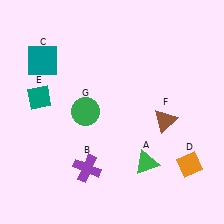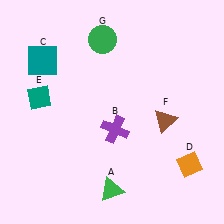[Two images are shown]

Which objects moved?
The objects that moved are: the green triangle (A), the purple cross (B), the green circle (G).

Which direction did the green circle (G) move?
The green circle (G) moved up.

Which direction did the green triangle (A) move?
The green triangle (A) moved left.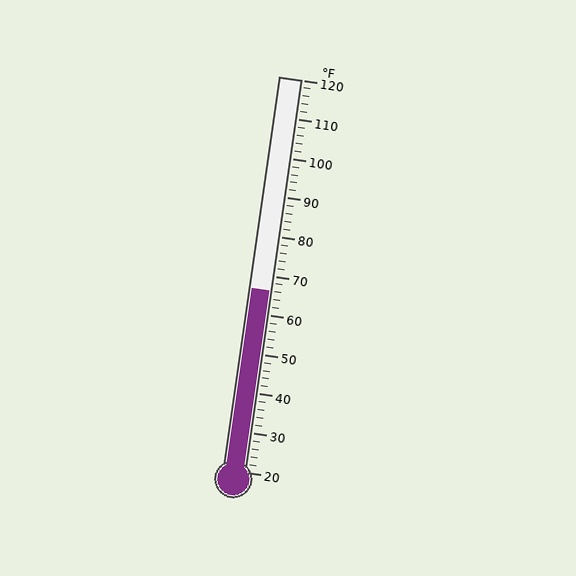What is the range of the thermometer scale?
The thermometer scale ranges from 20°F to 120°F.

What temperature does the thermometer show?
The thermometer shows approximately 66°F.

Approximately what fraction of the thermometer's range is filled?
The thermometer is filled to approximately 45% of its range.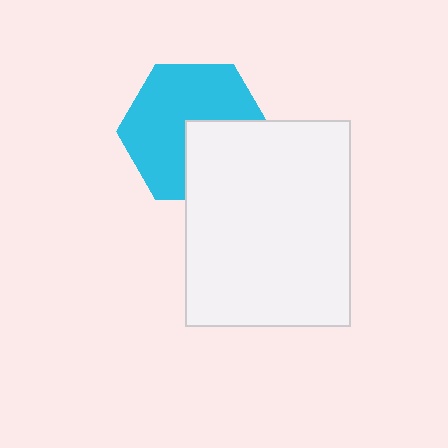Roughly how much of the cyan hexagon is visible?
About half of it is visible (roughly 65%).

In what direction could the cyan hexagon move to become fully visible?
The cyan hexagon could move toward the upper-left. That would shift it out from behind the white rectangle entirely.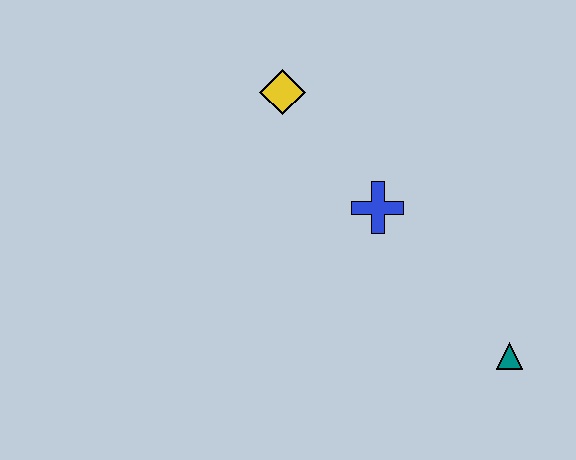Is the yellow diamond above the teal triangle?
Yes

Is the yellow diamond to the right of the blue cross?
No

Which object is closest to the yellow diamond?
The blue cross is closest to the yellow diamond.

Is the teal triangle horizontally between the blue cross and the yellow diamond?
No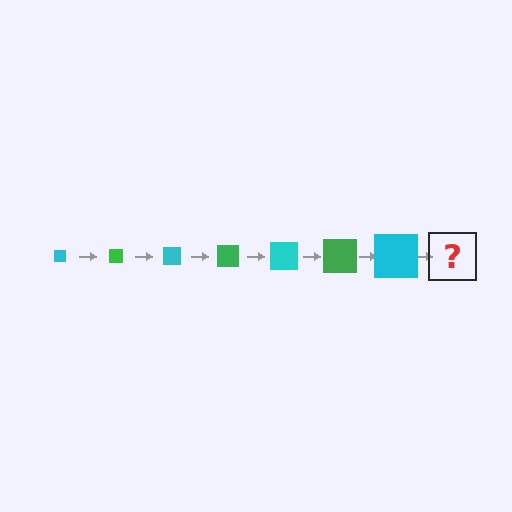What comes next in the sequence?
The next element should be a green square, larger than the previous one.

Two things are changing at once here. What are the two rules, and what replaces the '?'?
The two rules are that the square grows larger each step and the color cycles through cyan and green. The '?' should be a green square, larger than the previous one.